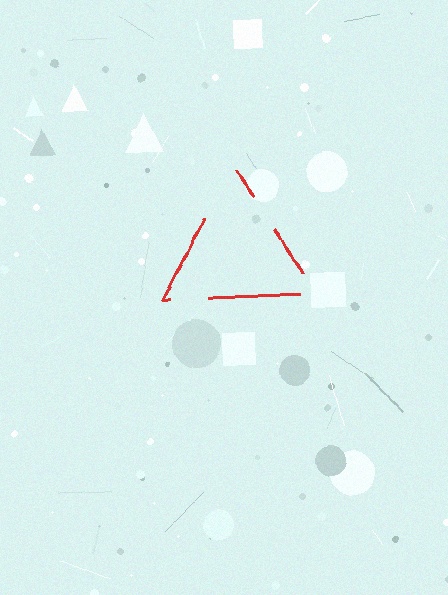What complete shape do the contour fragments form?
The contour fragments form a triangle.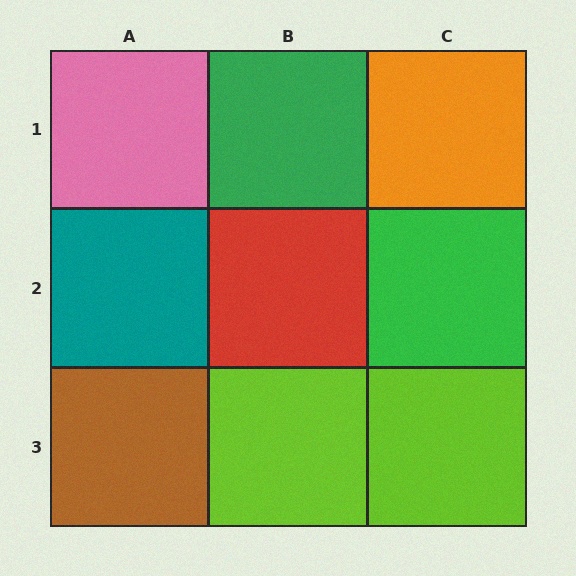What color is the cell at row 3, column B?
Lime.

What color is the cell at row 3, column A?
Brown.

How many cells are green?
2 cells are green.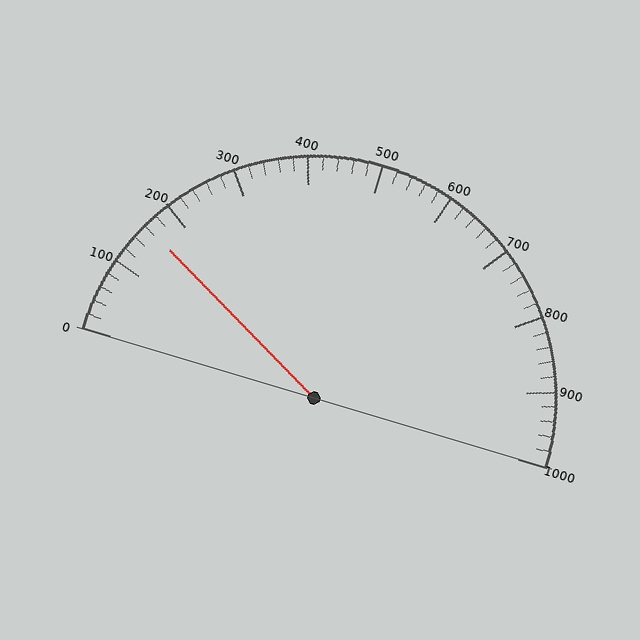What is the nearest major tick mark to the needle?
The nearest major tick mark is 200.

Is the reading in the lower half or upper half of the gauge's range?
The reading is in the lower half of the range (0 to 1000).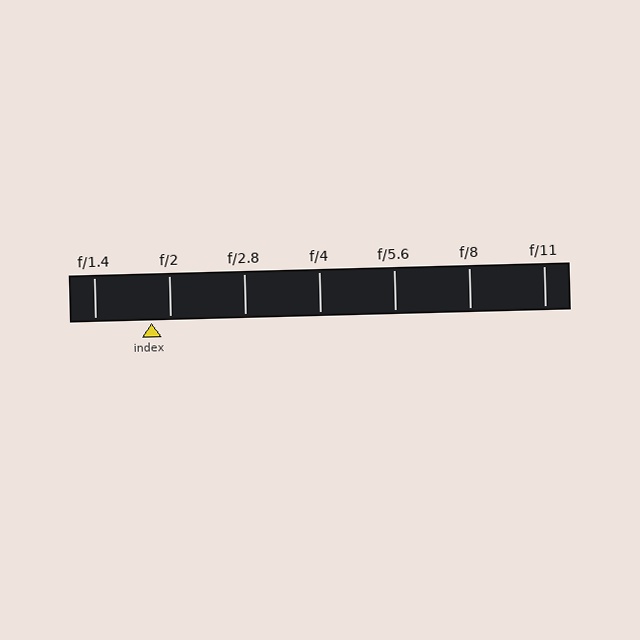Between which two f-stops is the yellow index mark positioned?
The index mark is between f/1.4 and f/2.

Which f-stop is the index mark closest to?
The index mark is closest to f/2.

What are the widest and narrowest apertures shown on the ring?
The widest aperture shown is f/1.4 and the narrowest is f/11.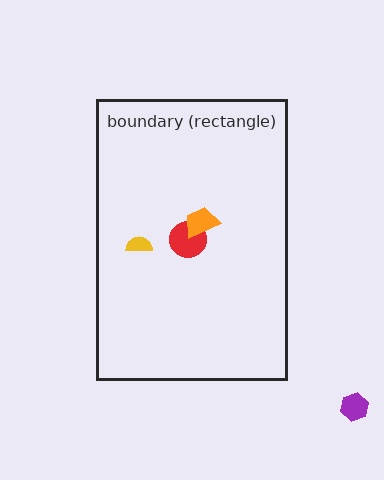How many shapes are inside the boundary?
3 inside, 1 outside.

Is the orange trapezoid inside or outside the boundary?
Inside.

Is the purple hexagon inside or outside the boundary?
Outside.